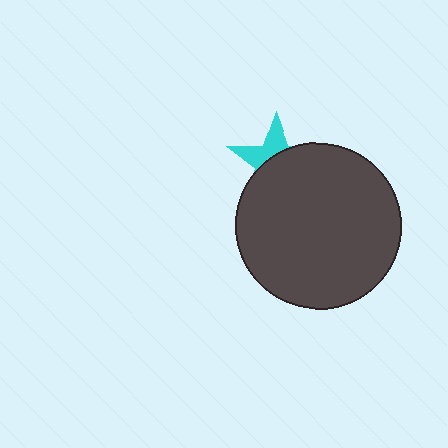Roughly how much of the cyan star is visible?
A small part of it is visible (roughly 37%).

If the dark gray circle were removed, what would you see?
You would see the complete cyan star.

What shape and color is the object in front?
The object in front is a dark gray circle.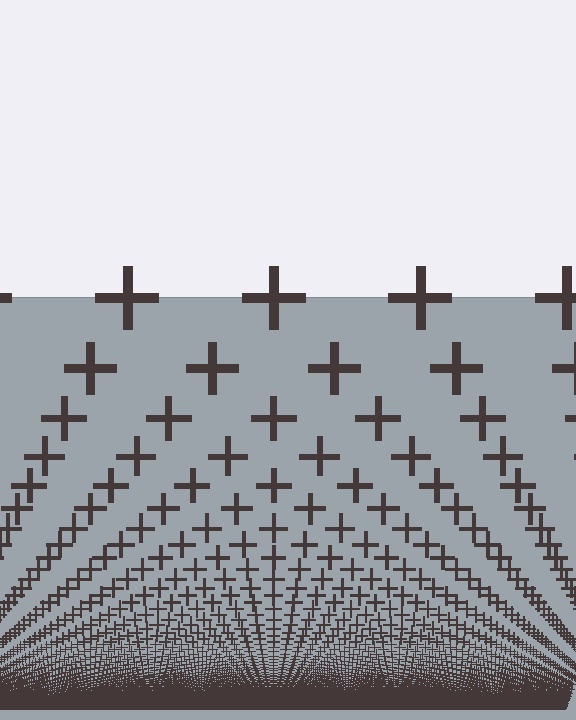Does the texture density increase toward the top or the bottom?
Density increases toward the bottom.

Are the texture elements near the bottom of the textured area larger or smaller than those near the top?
Smaller. The gradient is inverted — elements near the bottom are smaller and denser.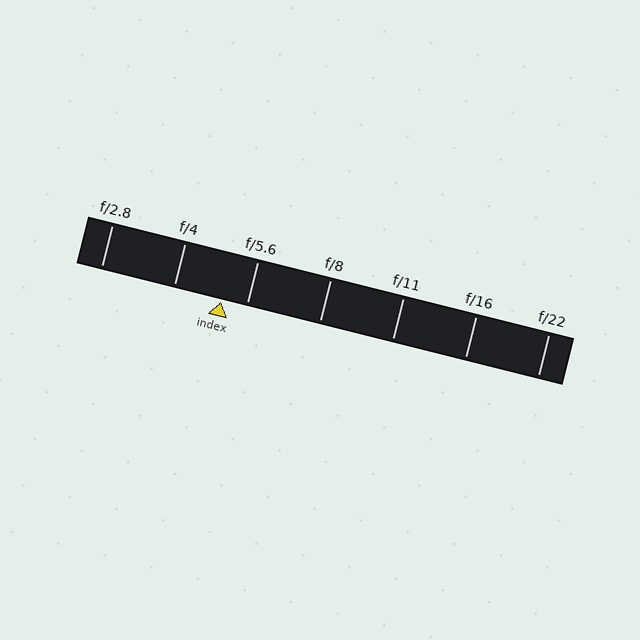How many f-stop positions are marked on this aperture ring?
There are 7 f-stop positions marked.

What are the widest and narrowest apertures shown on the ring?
The widest aperture shown is f/2.8 and the narrowest is f/22.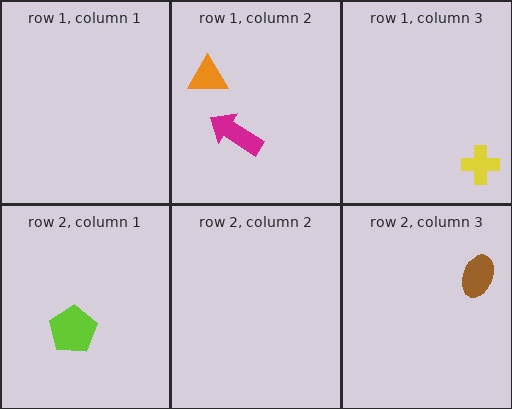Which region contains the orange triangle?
The row 1, column 2 region.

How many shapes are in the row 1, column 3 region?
1.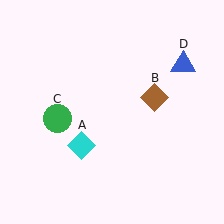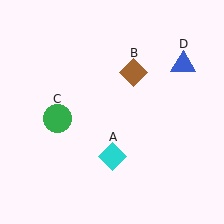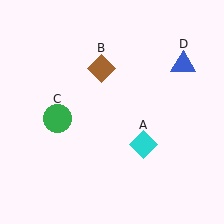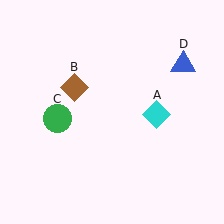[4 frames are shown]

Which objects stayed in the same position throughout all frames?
Green circle (object C) and blue triangle (object D) remained stationary.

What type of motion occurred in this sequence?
The cyan diamond (object A), brown diamond (object B) rotated counterclockwise around the center of the scene.